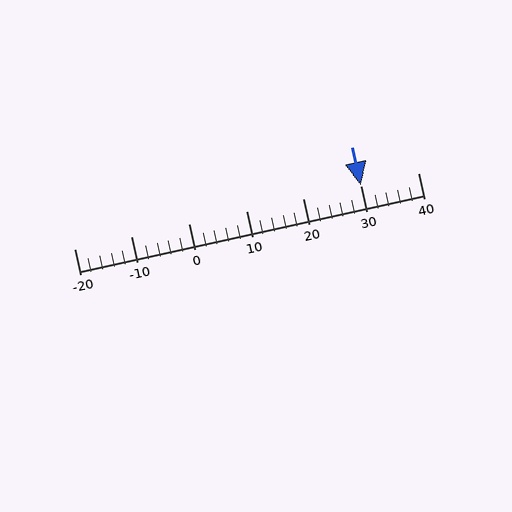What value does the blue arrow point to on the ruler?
The blue arrow points to approximately 30.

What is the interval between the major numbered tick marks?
The major tick marks are spaced 10 units apart.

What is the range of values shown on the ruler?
The ruler shows values from -20 to 40.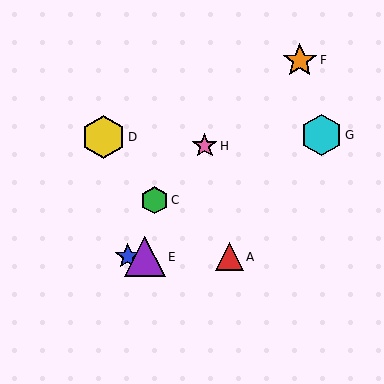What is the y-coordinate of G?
Object G is at y≈135.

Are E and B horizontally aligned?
Yes, both are at y≈257.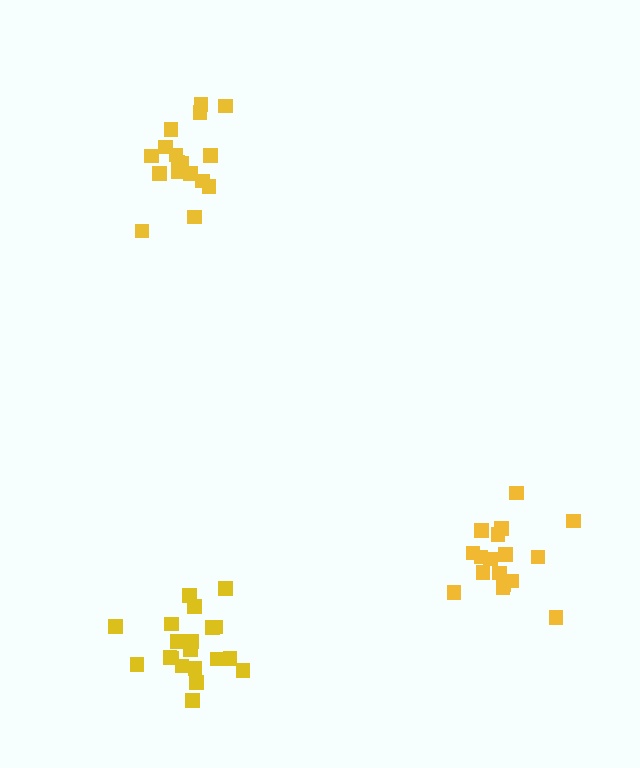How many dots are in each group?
Group 1: 17 dots, Group 2: 20 dots, Group 3: 17 dots (54 total).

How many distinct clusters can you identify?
There are 3 distinct clusters.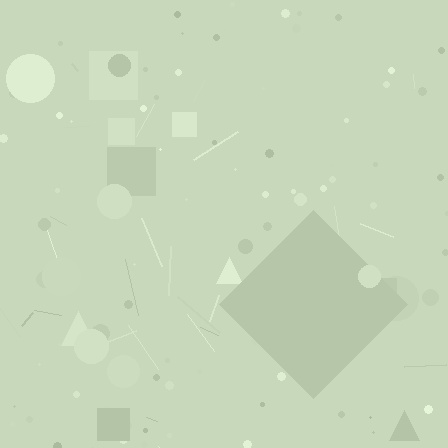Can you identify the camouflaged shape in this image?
The camouflaged shape is a diamond.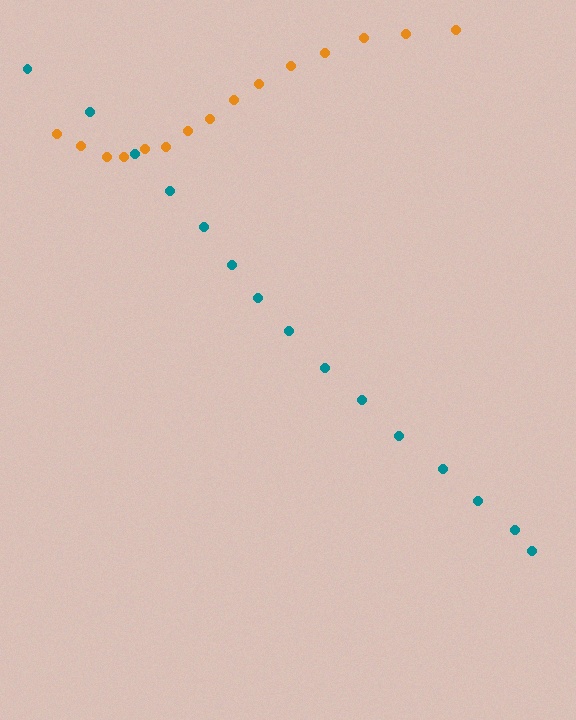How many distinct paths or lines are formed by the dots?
There are 2 distinct paths.